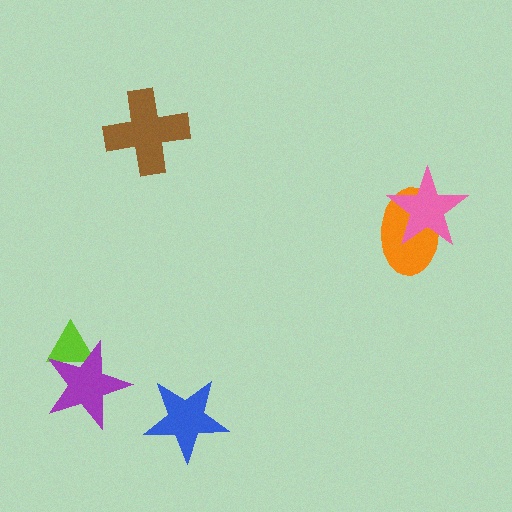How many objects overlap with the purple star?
1 object overlaps with the purple star.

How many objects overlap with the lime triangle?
1 object overlaps with the lime triangle.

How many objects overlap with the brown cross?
0 objects overlap with the brown cross.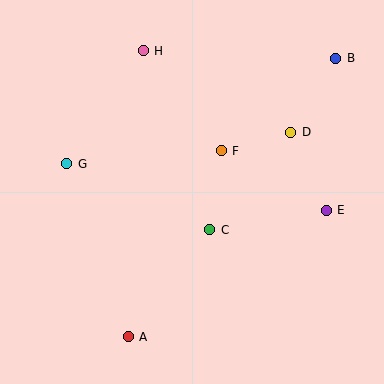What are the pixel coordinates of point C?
Point C is at (210, 230).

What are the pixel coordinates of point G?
Point G is at (67, 164).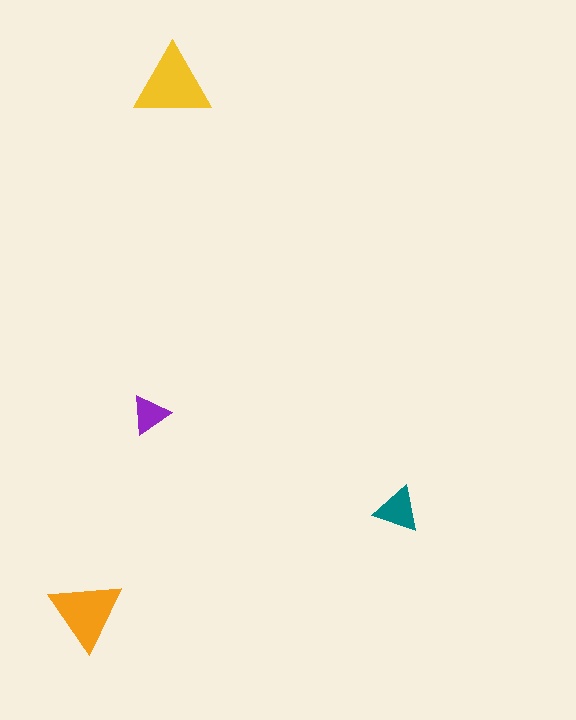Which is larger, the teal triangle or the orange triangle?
The orange one.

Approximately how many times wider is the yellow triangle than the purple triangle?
About 2 times wider.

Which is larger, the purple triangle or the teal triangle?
The teal one.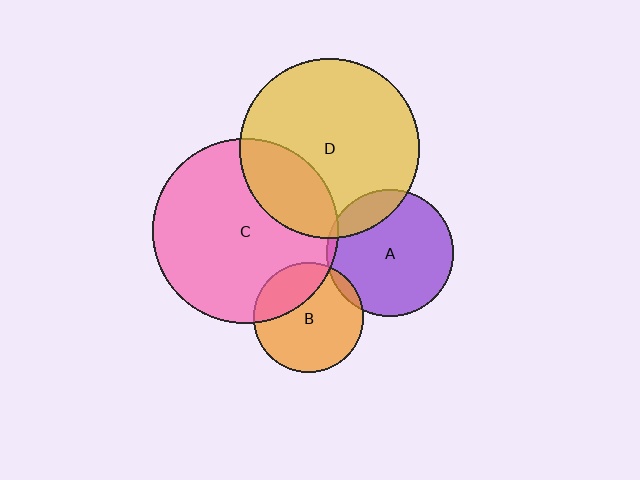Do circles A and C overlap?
Yes.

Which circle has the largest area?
Circle C (pink).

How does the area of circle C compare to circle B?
Approximately 2.8 times.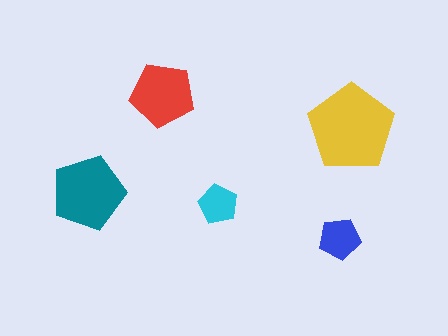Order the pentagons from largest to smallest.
the yellow one, the teal one, the red one, the blue one, the cyan one.